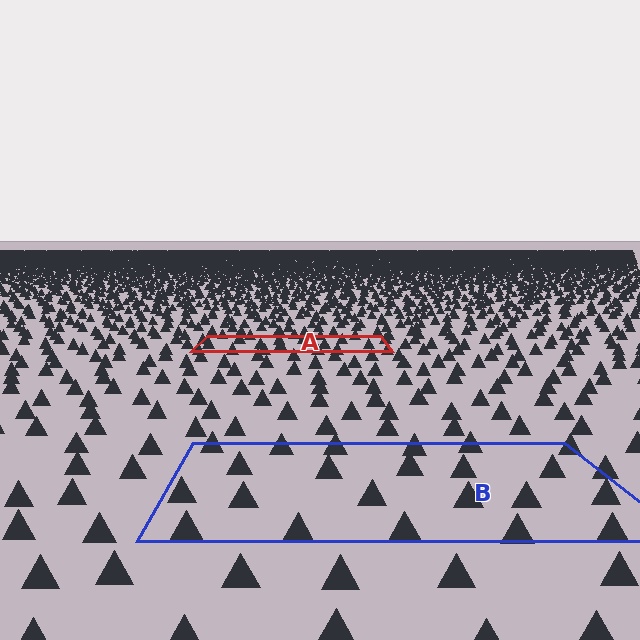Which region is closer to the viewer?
Region B is closer. The texture elements there are larger and more spread out.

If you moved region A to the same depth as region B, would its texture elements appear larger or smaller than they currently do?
They would appear larger. At a closer depth, the same texture elements are projected at a bigger on-screen size.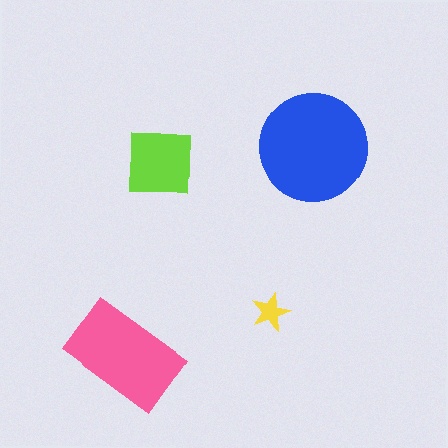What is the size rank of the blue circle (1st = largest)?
1st.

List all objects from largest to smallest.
The blue circle, the pink rectangle, the lime square, the yellow star.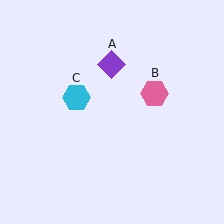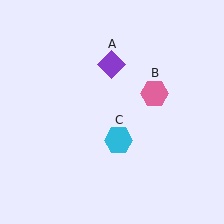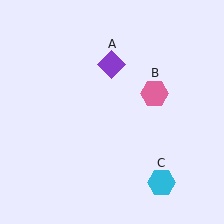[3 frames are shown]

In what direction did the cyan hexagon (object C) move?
The cyan hexagon (object C) moved down and to the right.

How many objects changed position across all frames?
1 object changed position: cyan hexagon (object C).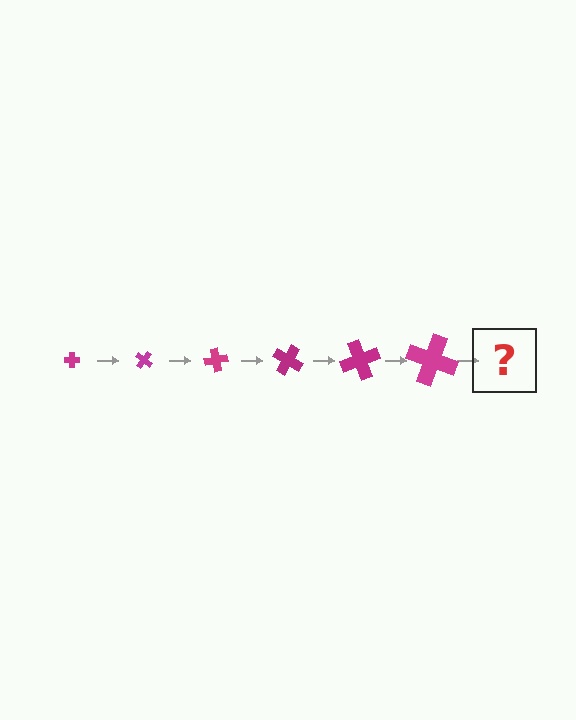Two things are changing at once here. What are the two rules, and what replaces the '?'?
The two rules are that the cross grows larger each step and it rotates 40 degrees each step. The '?' should be a cross, larger than the previous one and rotated 240 degrees from the start.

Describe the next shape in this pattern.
It should be a cross, larger than the previous one and rotated 240 degrees from the start.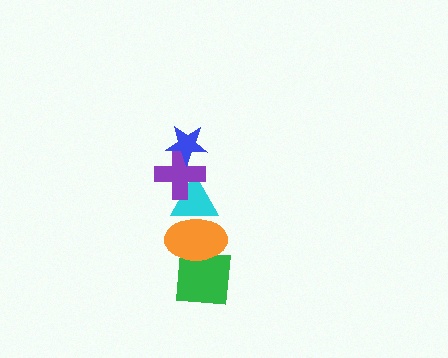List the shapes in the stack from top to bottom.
From top to bottom: the blue star, the purple cross, the cyan triangle, the orange ellipse, the green square.